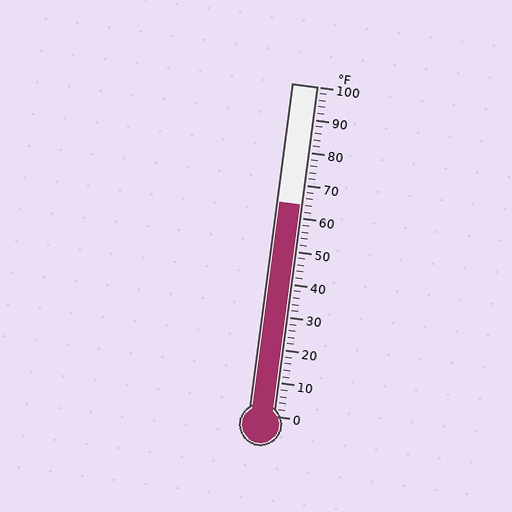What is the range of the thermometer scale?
The thermometer scale ranges from 0°F to 100°F.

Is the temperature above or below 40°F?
The temperature is above 40°F.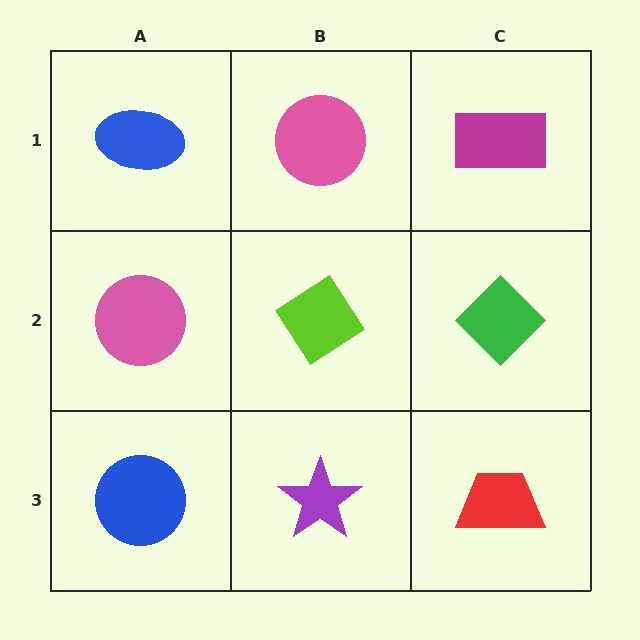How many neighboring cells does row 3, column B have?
3.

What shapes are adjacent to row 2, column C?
A magenta rectangle (row 1, column C), a red trapezoid (row 3, column C), a lime diamond (row 2, column B).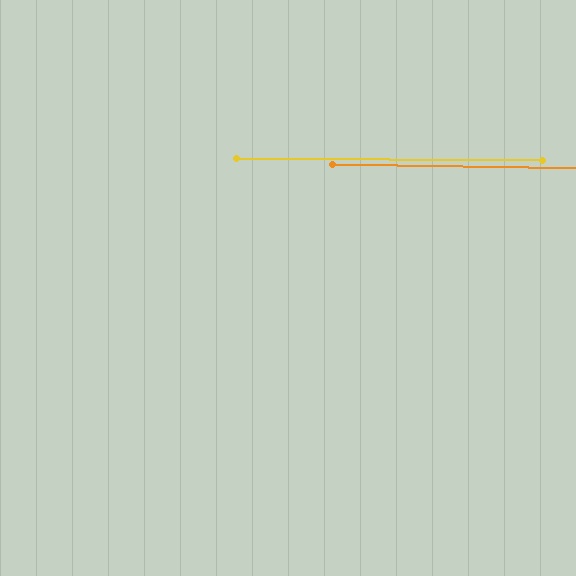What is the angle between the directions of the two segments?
Approximately 1 degree.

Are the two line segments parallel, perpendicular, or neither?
Parallel — their directions differ by only 0.6°.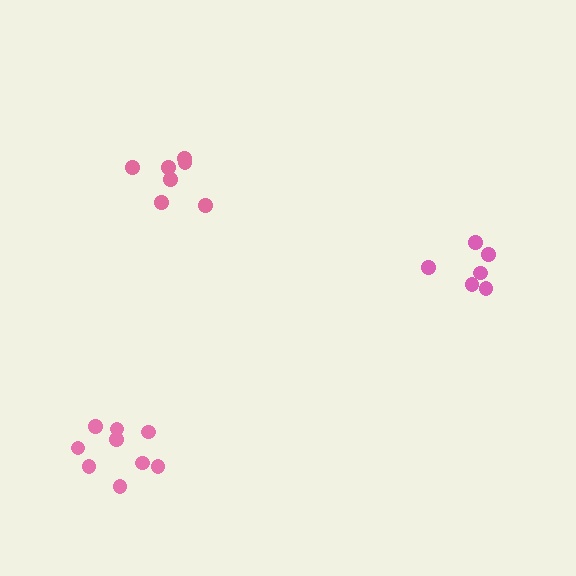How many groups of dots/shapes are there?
There are 3 groups.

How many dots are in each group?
Group 1: 9 dots, Group 2: 7 dots, Group 3: 6 dots (22 total).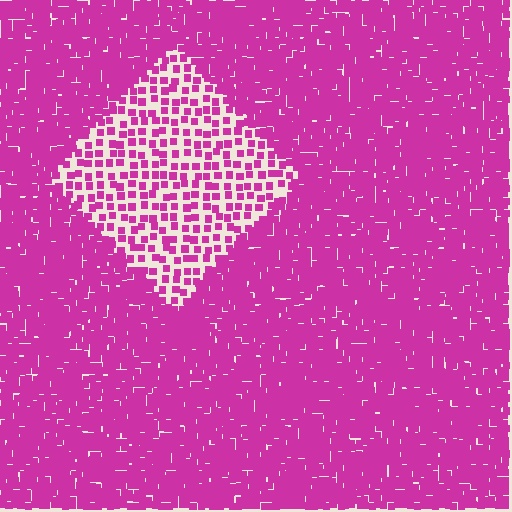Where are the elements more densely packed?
The elements are more densely packed outside the diamond boundary.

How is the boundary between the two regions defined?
The boundary is defined by a change in element density (approximately 2.8x ratio). All elements are the same color, size, and shape.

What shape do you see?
I see a diamond.